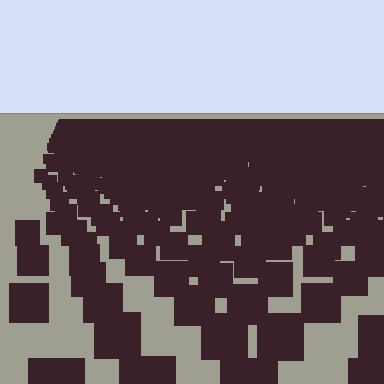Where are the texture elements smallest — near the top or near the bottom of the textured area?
Near the top.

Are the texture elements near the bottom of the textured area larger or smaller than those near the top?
Larger. Near the bottom, elements are closer to the viewer and appear at a bigger on-screen size.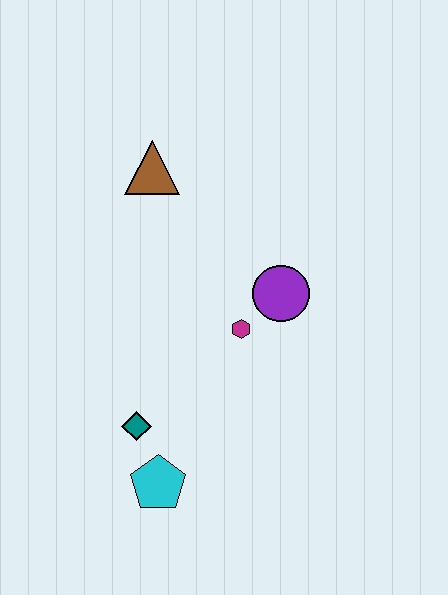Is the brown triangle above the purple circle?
Yes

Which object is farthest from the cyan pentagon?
The brown triangle is farthest from the cyan pentagon.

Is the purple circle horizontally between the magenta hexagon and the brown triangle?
No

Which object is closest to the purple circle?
The magenta hexagon is closest to the purple circle.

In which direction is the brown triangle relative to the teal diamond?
The brown triangle is above the teal diamond.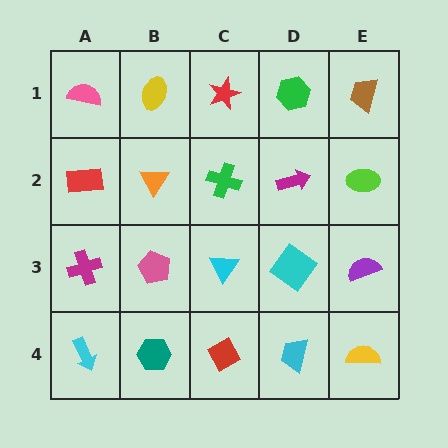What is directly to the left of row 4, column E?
A cyan trapezoid.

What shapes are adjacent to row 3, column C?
A green cross (row 2, column C), a red diamond (row 4, column C), a pink pentagon (row 3, column B), a cyan diamond (row 3, column D).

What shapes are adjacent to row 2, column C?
A red star (row 1, column C), a cyan triangle (row 3, column C), an orange triangle (row 2, column B), a magenta arrow (row 2, column D).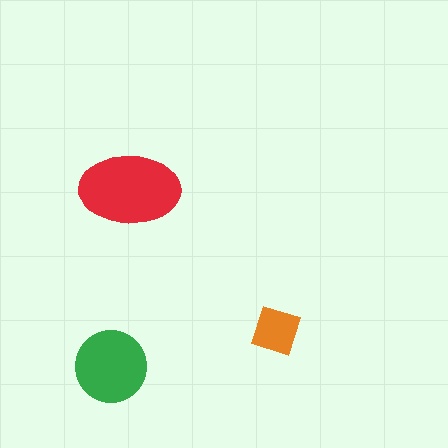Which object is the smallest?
The orange square.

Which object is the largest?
The red ellipse.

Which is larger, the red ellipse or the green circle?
The red ellipse.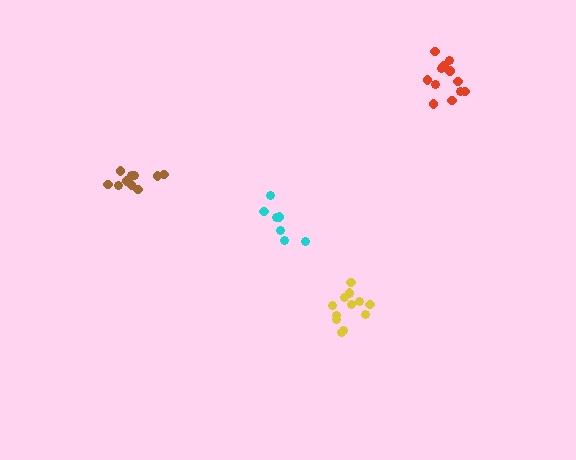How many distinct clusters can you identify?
There are 4 distinct clusters.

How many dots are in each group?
Group 1: 10 dots, Group 2: 13 dots, Group 3: 7 dots, Group 4: 12 dots (42 total).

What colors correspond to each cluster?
The clusters are colored: brown, yellow, cyan, red.